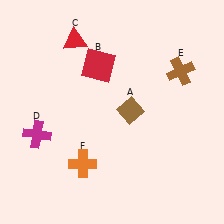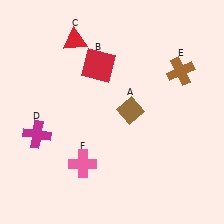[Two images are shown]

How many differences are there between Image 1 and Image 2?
There is 1 difference between the two images.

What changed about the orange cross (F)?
In Image 1, F is orange. In Image 2, it changed to pink.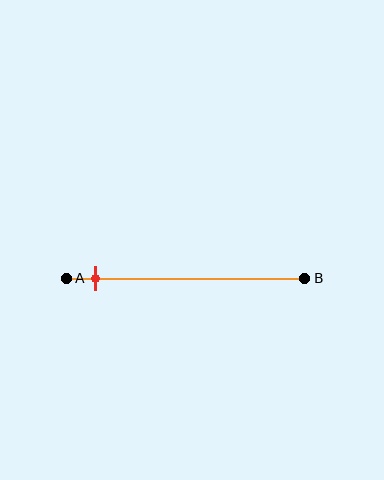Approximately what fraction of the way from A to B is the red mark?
The red mark is approximately 10% of the way from A to B.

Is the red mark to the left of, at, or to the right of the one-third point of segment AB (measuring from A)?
The red mark is to the left of the one-third point of segment AB.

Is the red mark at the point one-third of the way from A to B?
No, the mark is at about 10% from A, not at the 33% one-third point.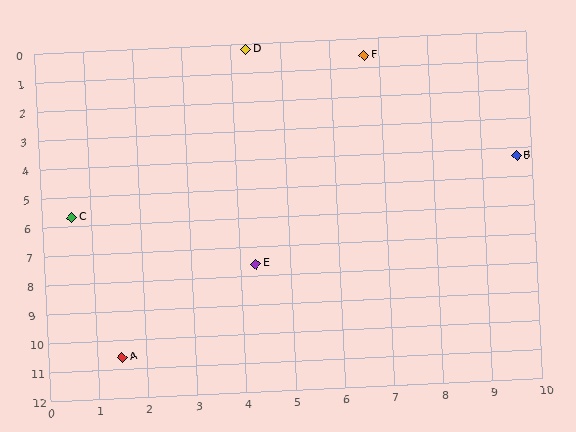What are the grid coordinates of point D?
Point D is at approximately (4.3, 0.2).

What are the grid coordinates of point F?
Point F is at approximately (6.7, 0.6).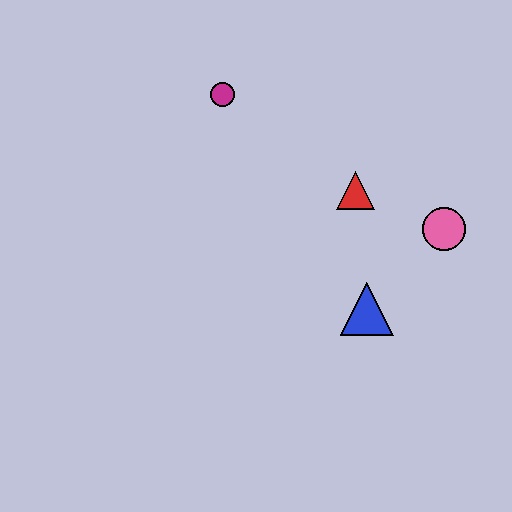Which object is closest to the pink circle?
The red triangle is closest to the pink circle.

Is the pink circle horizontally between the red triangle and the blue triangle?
No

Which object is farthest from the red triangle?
The magenta circle is farthest from the red triangle.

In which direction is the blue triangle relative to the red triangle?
The blue triangle is below the red triangle.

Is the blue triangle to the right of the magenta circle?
Yes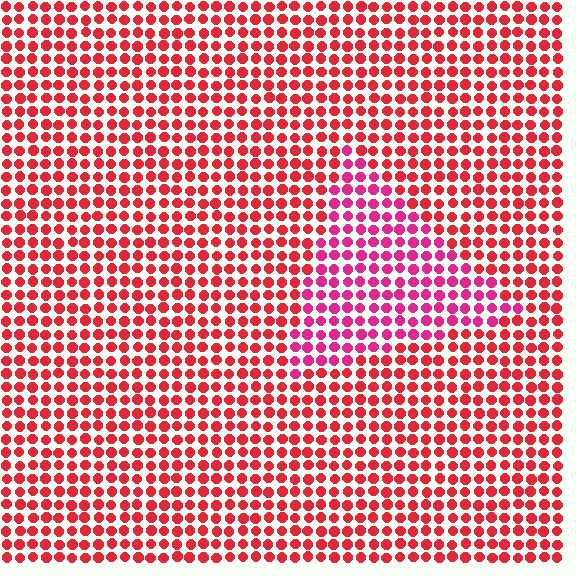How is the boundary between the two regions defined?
The boundary is defined purely by a slight shift in hue (about 27 degrees). Spacing, size, and orientation are identical on both sides.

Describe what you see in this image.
The image is filled with small red elements in a uniform arrangement. A triangle-shaped region is visible where the elements are tinted to a slightly different hue, forming a subtle color boundary.